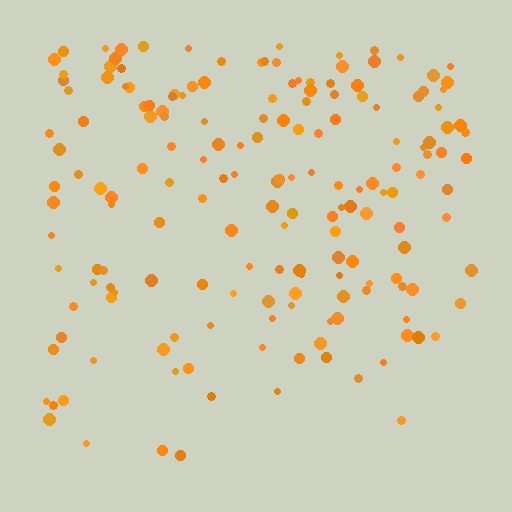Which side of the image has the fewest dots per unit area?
The bottom.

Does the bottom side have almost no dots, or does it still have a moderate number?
Still a moderate number, just noticeably fewer than the top.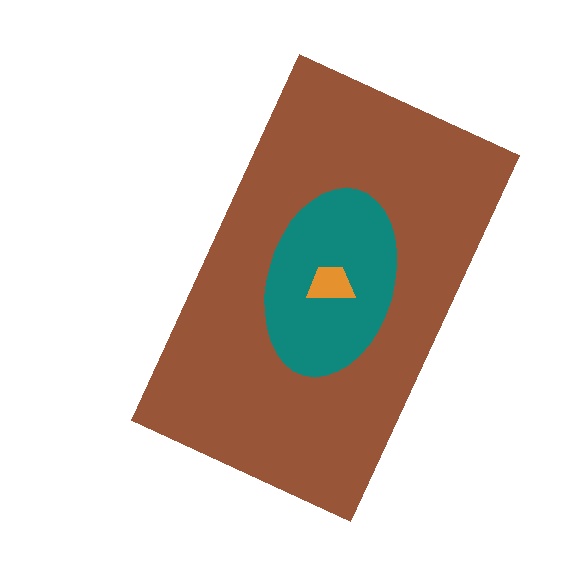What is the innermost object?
The orange trapezoid.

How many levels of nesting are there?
3.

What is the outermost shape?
The brown rectangle.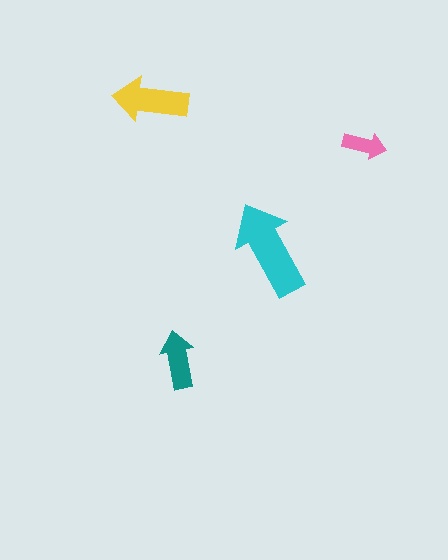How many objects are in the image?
There are 4 objects in the image.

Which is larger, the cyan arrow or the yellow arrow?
The cyan one.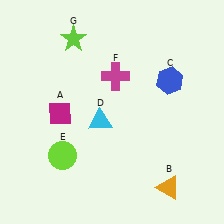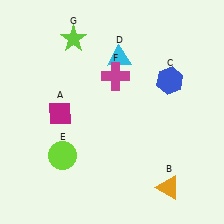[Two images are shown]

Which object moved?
The cyan triangle (D) moved up.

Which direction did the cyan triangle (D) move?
The cyan triangle (D) moved up.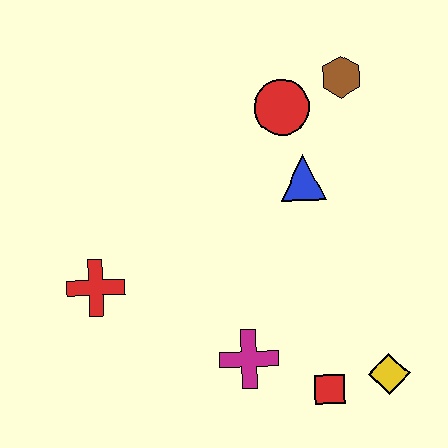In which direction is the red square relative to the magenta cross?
The red square is to the right of the magenta cross.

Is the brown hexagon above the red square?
Yes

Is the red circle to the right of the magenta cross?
Yes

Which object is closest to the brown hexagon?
The red circle is closest to the brown hexagon.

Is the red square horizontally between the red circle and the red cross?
No